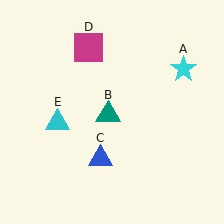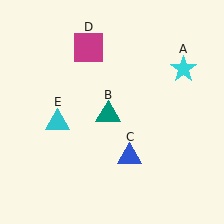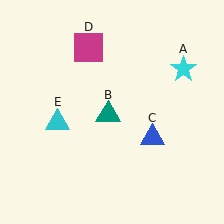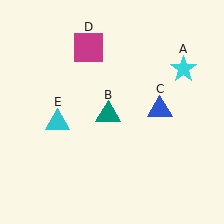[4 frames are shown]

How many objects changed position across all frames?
1 object changed position: blue triangle (object C).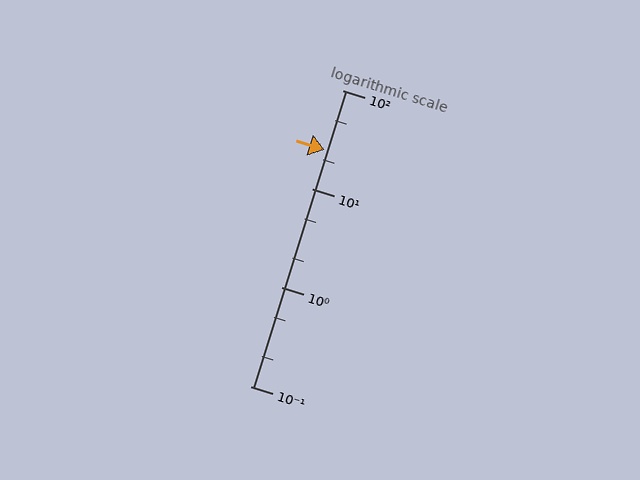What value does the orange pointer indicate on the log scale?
The pointer indicates approximately 25.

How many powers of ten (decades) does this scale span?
The scale spans 3 decades, from 0.1 to 100.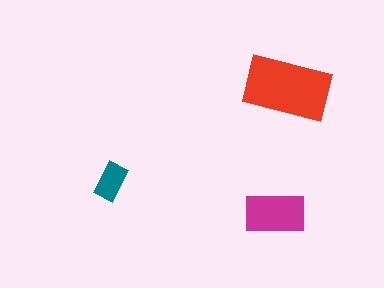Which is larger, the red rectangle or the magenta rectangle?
The red one.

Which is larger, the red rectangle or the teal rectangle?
The red one.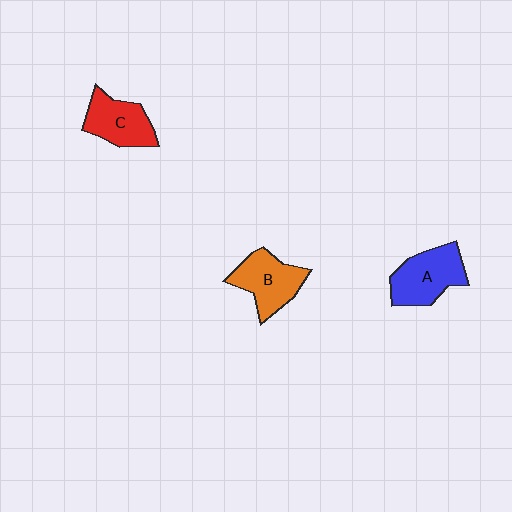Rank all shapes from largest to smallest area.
From largest to smallest: A (blue), B (orange), C (red).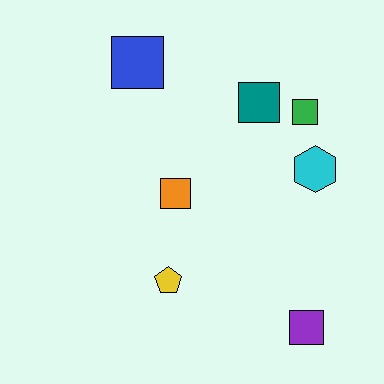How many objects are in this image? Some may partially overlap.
There are 7 objects.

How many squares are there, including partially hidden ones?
There are 5 squares.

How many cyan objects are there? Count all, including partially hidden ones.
There is 1 cyan object.